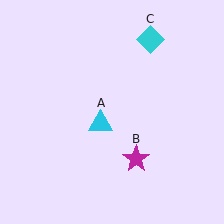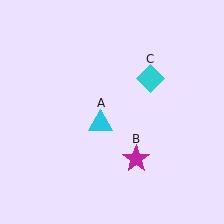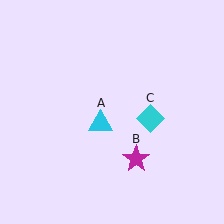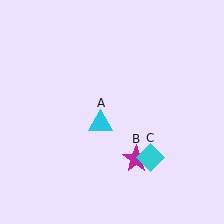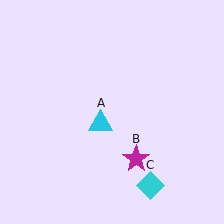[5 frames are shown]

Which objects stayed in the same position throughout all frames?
Cyan triangle (object A) and magenta star (object B) remained stationary.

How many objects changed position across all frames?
1 object changed position: cyan diamond (object C).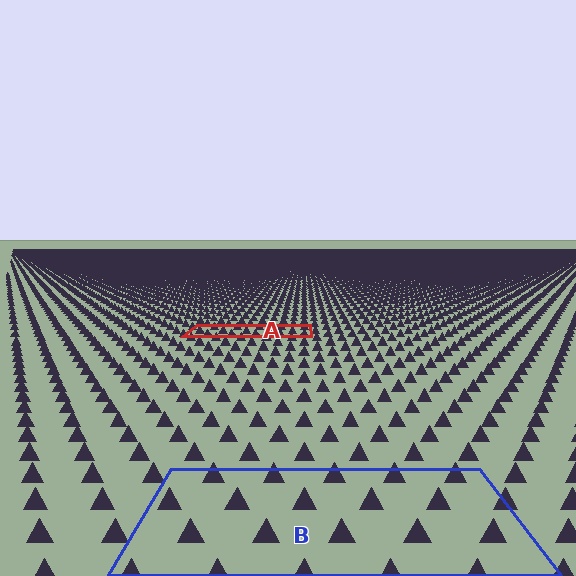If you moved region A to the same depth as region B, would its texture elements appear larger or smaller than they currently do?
They would appear larger. At a closer depth, the same texture elements are projected at a bigger on-screen size.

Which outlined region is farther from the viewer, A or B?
Region A is farther from the viewer — the texture elements inside it appear smaller and more densely packed.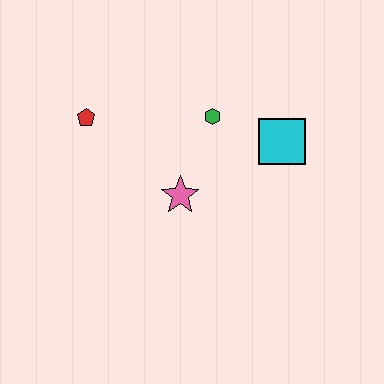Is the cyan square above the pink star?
Yes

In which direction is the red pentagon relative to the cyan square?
The red pentagon is to the left of the cyan square.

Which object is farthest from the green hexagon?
The red pentagon is farthest from the green hexagon.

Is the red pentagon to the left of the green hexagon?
Yes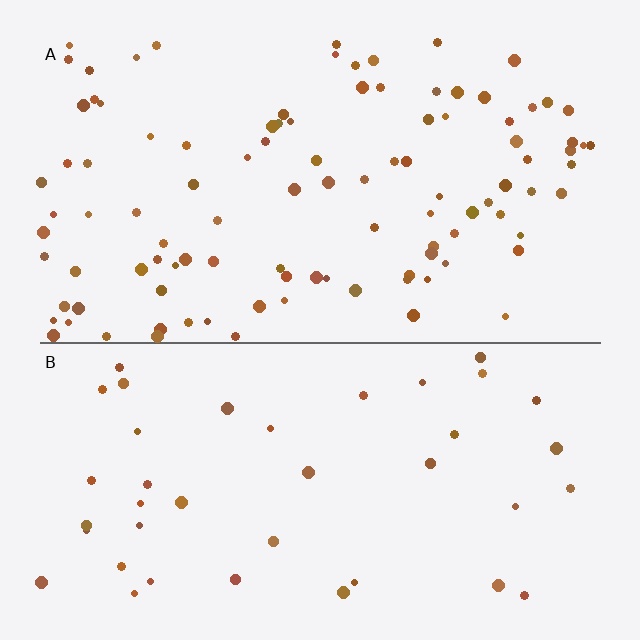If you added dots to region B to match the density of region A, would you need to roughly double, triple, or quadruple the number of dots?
Approximately triple.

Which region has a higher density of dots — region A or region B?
A (the top).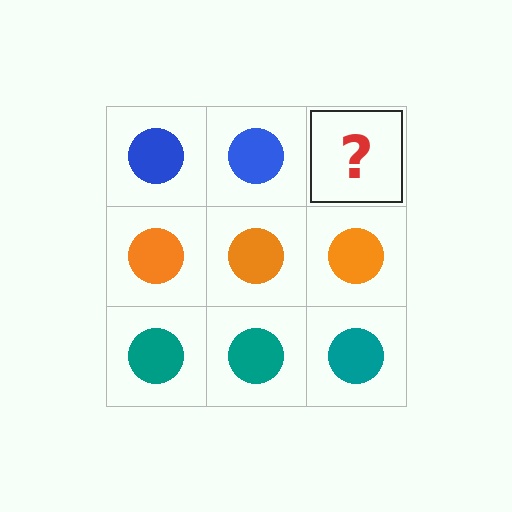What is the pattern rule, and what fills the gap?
The rule is that each row has a consistent color. The gap should be filled with a blue circle.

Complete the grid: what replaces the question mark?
The question mark should be replaced with a blue circle.